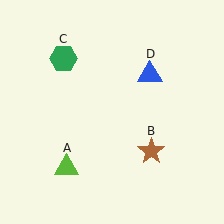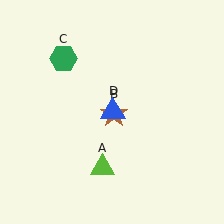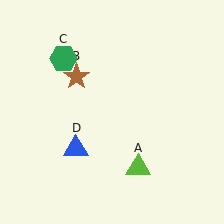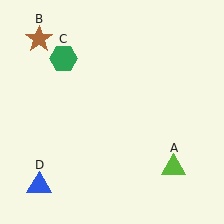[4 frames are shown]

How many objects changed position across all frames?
3 objects changed position: lime triangle (object A), brown star (object B), blue triangle (object D).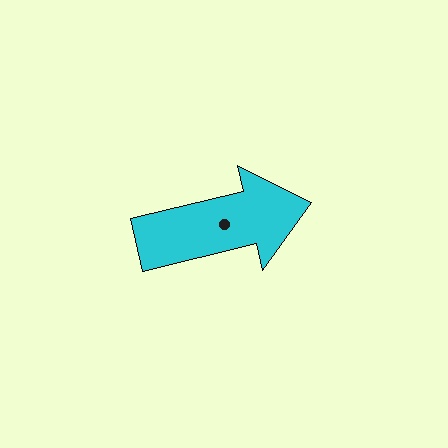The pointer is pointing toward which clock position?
Roughly 3 o'clock.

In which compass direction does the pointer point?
East.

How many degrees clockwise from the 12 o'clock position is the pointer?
Approximately 76 degrees.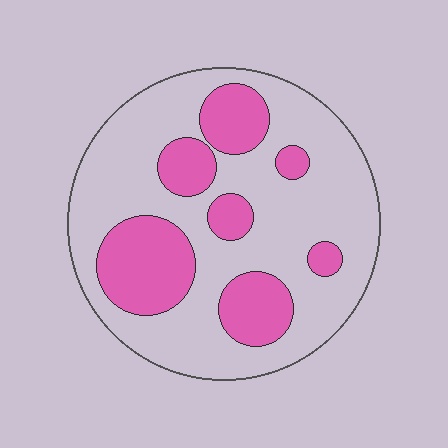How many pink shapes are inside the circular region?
7.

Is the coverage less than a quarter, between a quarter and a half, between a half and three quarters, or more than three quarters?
Between a quarter and a half.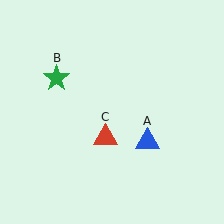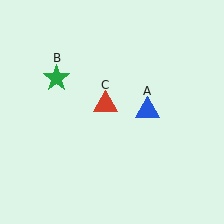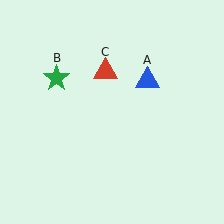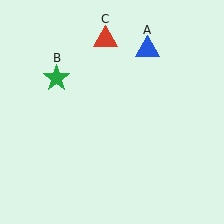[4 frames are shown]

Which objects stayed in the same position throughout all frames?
Green star (object B) remained stationary.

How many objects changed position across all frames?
2 objects changed position: blue triangle (object A), red triangle (object C).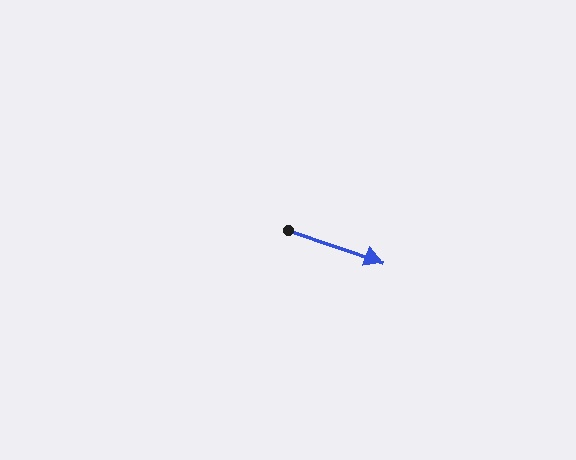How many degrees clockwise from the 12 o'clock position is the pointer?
Approximately 109 degrees.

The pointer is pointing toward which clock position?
Roughly 4 o'clock.